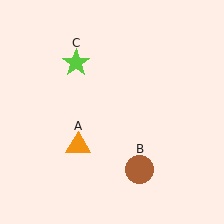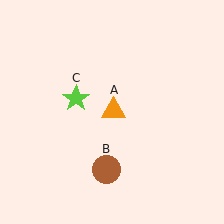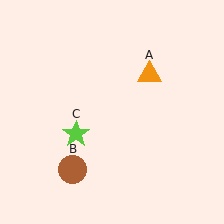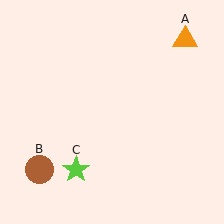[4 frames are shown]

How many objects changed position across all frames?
3 objects changed position: orange triangle (object A), brown circle (object B), lime star (object C).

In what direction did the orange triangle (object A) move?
The orange triangle (object A) moved up and to the right.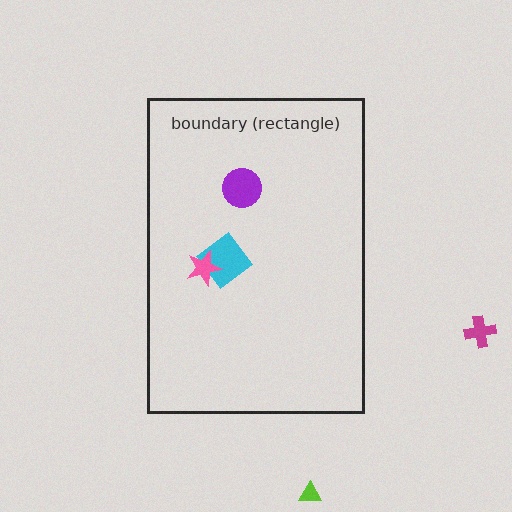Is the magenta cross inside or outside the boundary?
Outside.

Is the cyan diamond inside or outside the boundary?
Inside.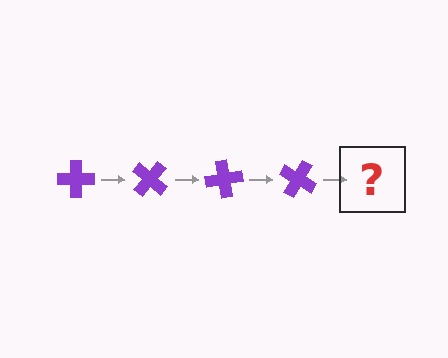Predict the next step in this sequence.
The next step is a purple cross rotated 160 degrees.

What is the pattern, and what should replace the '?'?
The pattern is that the cross rotates 40 degrees each step. The '?' should be a purple cross rotated 160 degrees.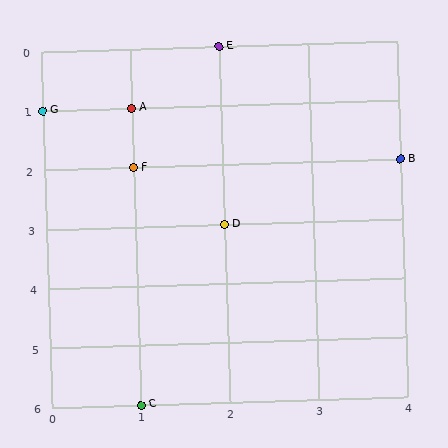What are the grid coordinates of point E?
Point E is at grid coordinates (2, 0).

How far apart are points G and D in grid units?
Points G and D are 2 columns and 2 rows apart (about 2.8 grid units diagonally).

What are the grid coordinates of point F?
Point F is at grid coordinates (1, 2).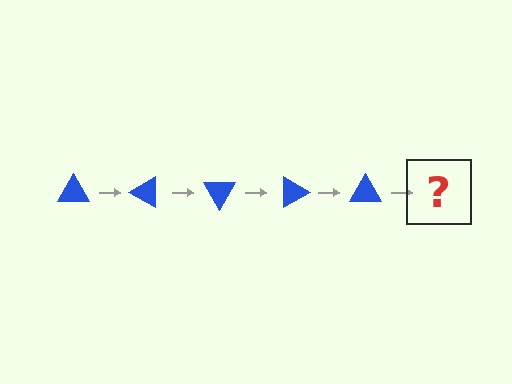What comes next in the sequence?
The next element should be a blue triangle rotated 150 degrees.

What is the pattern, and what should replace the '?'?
The pattern is that the triangle rotates 30 degrees each step. The '?' should be a blue triangle rotated 150 degrees.